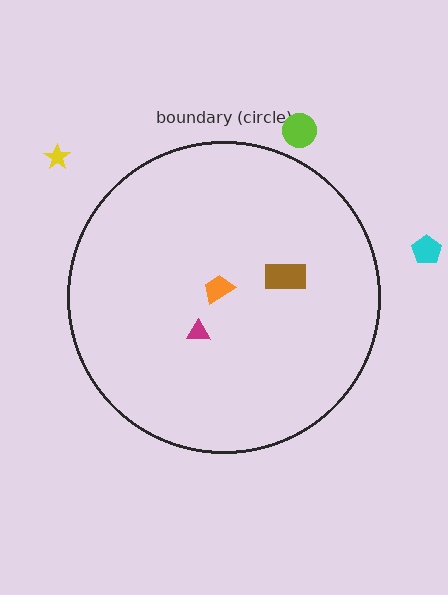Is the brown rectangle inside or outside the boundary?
Inside.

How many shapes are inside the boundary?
3 inside, 3 outside.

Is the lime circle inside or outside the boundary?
Outside.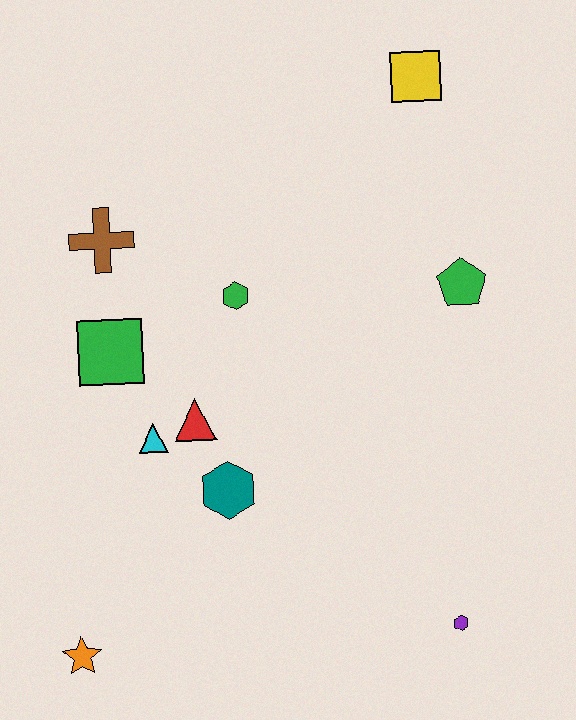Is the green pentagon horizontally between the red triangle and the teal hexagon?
No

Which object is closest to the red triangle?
The cyan triangle is closest to the red triangle.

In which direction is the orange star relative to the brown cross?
The orange star is below the brown cross.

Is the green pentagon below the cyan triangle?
No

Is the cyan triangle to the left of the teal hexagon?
Yes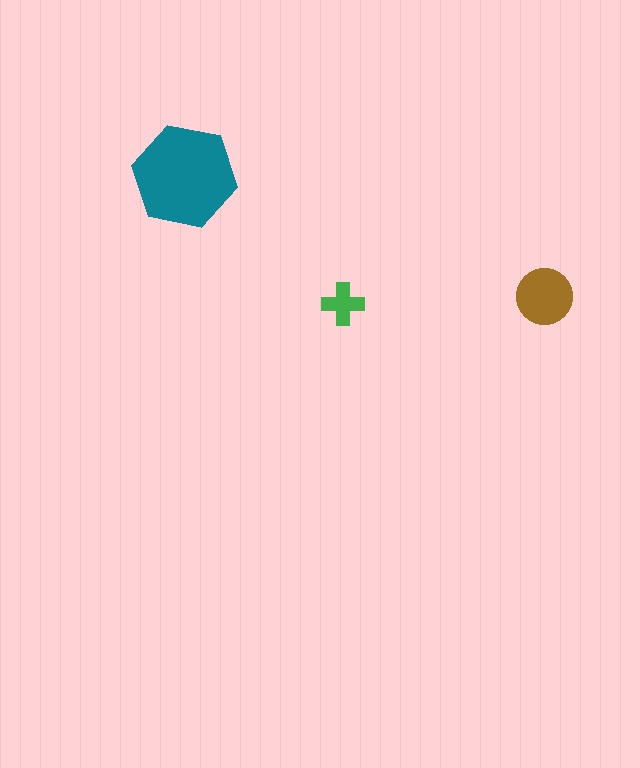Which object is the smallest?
The green cross.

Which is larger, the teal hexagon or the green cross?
The teal hexagon.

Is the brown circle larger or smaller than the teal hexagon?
Smaller.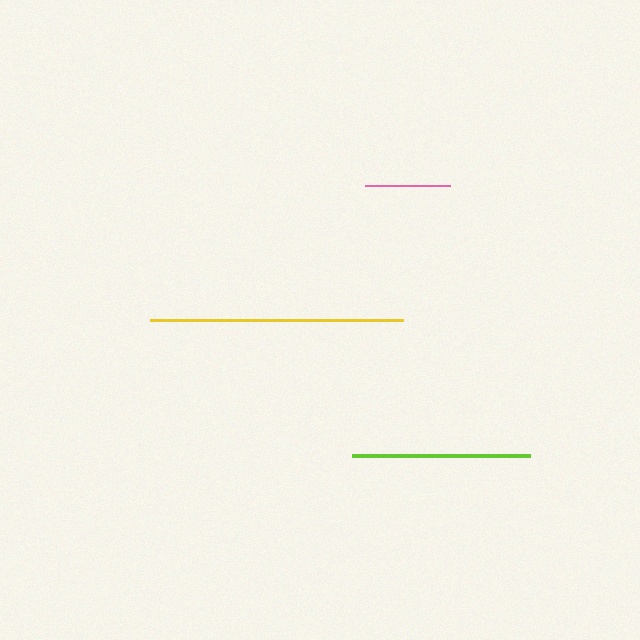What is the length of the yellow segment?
The yellow segment is approximately 253 pixels long.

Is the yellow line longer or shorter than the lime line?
The yellow line is longer than the lime line.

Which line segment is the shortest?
The pink line is the shortest at approximately 86 pixels.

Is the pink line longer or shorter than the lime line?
The lime line is longer than the pink line.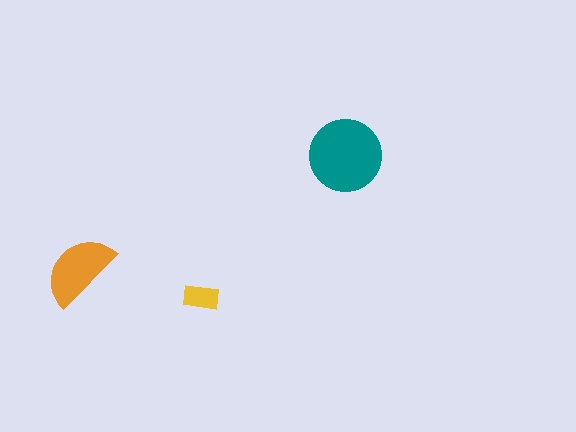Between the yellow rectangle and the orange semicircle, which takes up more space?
The orange semicircle.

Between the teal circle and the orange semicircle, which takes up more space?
The teal circle.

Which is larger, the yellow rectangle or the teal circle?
The teal circle.